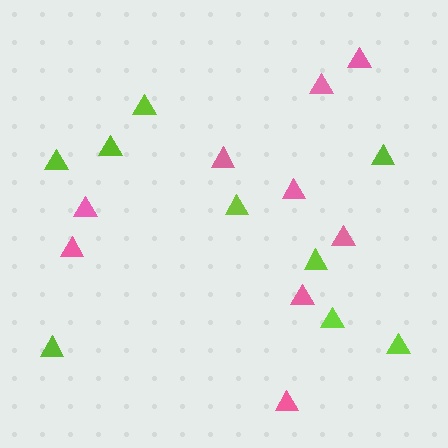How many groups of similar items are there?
There are 2 groups: one group of lime triangles (9) and one group of pink triangles (9).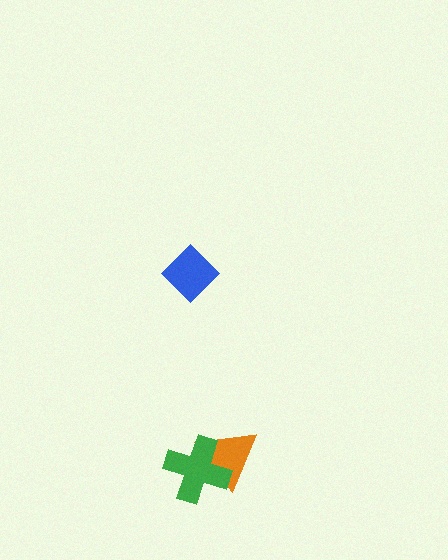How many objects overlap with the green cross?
1 object overlaps with the green cross.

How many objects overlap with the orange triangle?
1 object overlaps with the orange triangle.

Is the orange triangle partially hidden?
Yes, it is partially covered by another shape.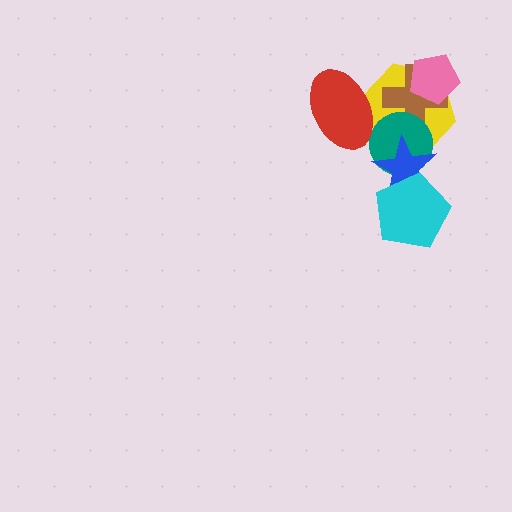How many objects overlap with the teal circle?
3 objects overlap with the teal circle.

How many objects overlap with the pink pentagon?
2 objects overlap with the pink pentagon.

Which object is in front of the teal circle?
The blue star is in front of the teal circle.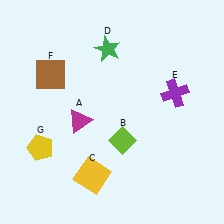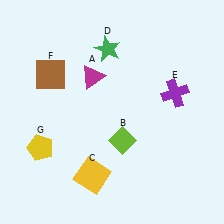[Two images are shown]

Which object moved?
The magenta triangle (A) moved up.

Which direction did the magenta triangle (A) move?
The magenta triangle (A) moved up.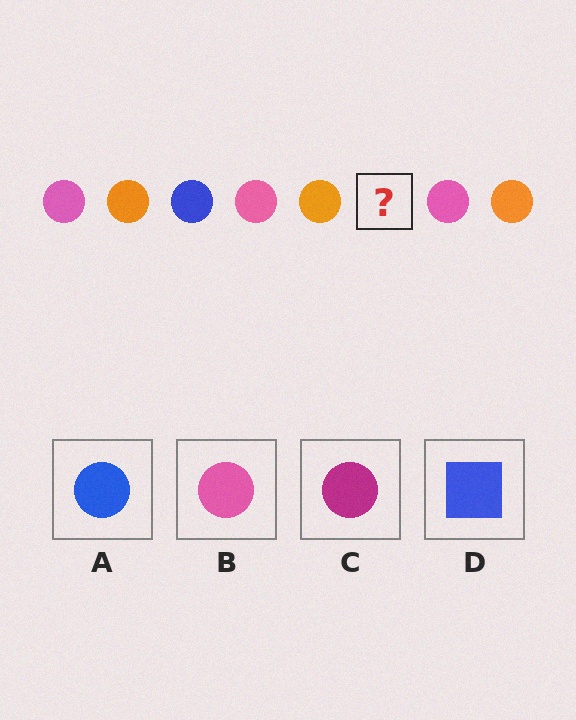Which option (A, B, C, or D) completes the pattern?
A.